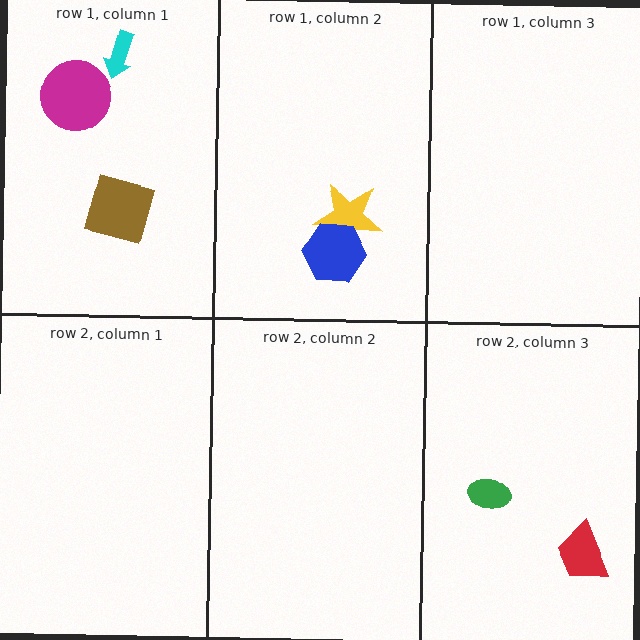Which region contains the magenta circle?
The row 1, column 1 region.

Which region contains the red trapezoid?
The row 2, column 3 region.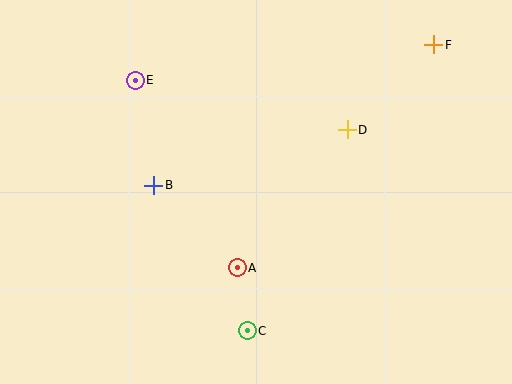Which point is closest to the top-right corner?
Point F is closest to the top-right corner.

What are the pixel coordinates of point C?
Point C is at (247, 331).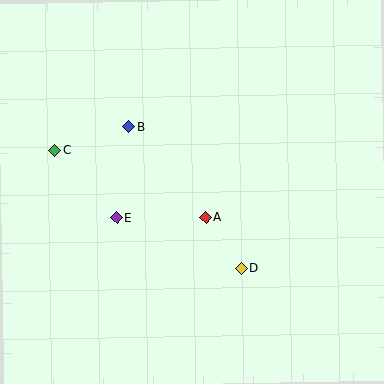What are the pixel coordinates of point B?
Point B is at (129, 127).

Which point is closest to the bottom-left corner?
Point E is closest to the bottom-left corner.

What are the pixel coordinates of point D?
Point D is at (241, 268).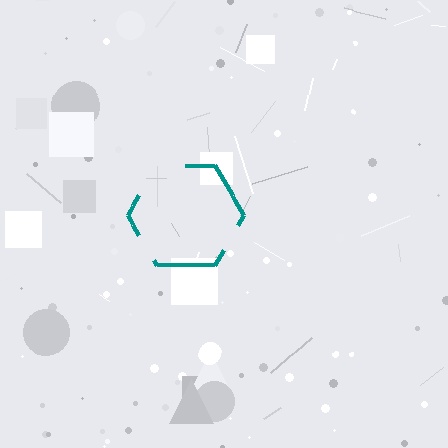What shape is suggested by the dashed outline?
The dashed outline suggests a hexagon.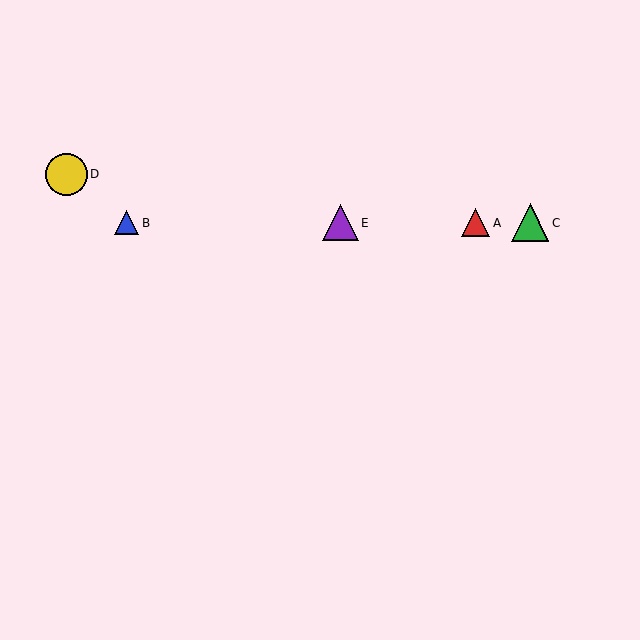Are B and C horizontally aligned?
Yes, both are at y≈223.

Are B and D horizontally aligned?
No, B is at y≈223 and D is at y≈174.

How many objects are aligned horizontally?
4 objects (A, B, C, E) are aligned horizontally.